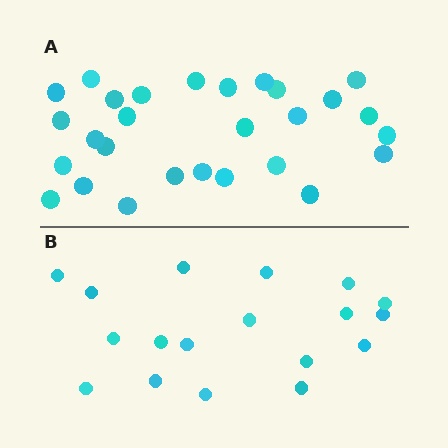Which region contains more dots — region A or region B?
Region A (the top region) has more dots.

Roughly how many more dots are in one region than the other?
Region A has roughly 10 or so more dots than region B.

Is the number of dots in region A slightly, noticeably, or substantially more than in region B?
Region A has substantially more. The ratio is roughly 1.6 to 1.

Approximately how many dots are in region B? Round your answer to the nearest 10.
About 20 dots. (The exact count is 18, which rounds to 20.)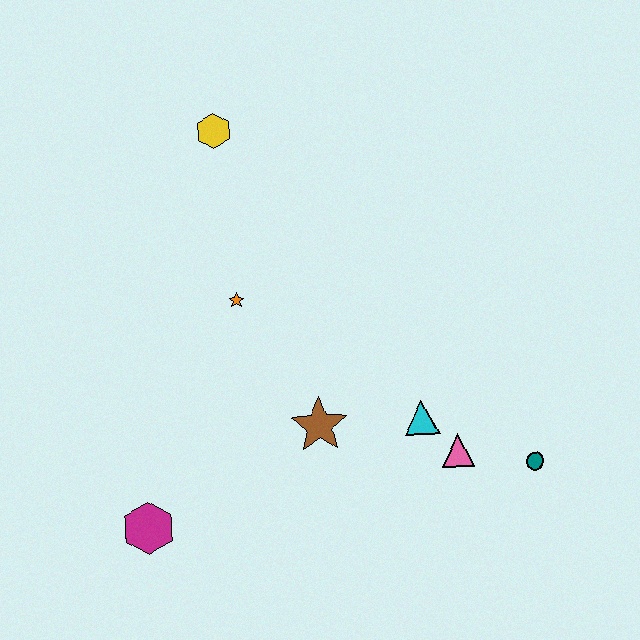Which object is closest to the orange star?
The brown star is closest to the orange star.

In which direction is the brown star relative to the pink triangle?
The brown star is to the left of the pink triangle.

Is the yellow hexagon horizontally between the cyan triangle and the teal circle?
No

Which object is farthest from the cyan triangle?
The yellow hexagon is farthest from the cyan triangle.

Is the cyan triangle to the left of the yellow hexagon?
No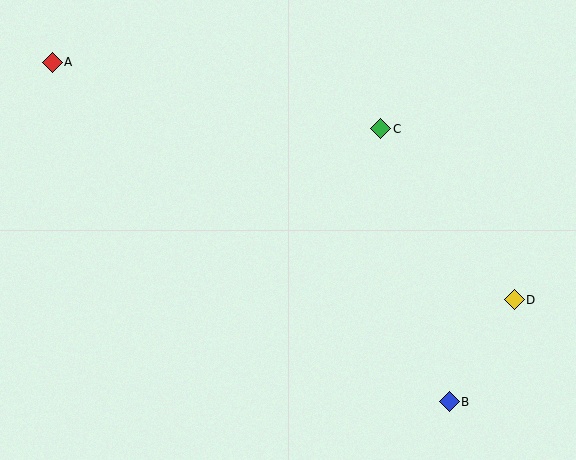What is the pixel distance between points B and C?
The distance between B and C is 281 pixels.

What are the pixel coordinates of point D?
Point D is at (514, 300).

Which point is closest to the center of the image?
Point C at (381, 129) is closest to the center.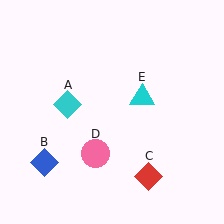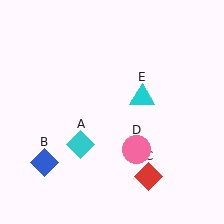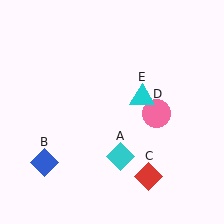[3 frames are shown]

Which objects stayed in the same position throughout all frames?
Blue diamond (object B) and red diamond (object C) and cyan triangle (object E) remained stationary.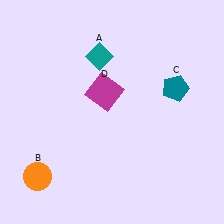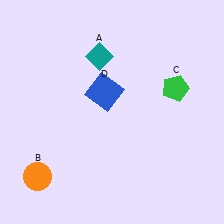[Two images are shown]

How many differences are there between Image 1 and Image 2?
There are 2 differences between the two images.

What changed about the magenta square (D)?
In Image 1, D is magenta. In Image 2, it changed to blue.